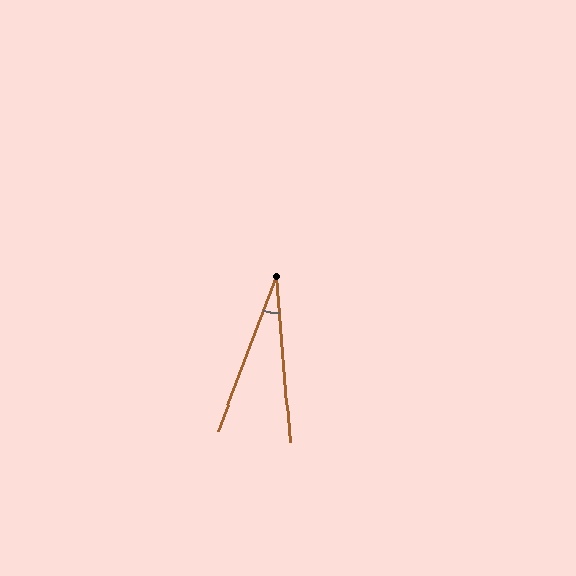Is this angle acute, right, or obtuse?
It is acute.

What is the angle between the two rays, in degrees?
Approximately 25 degrees.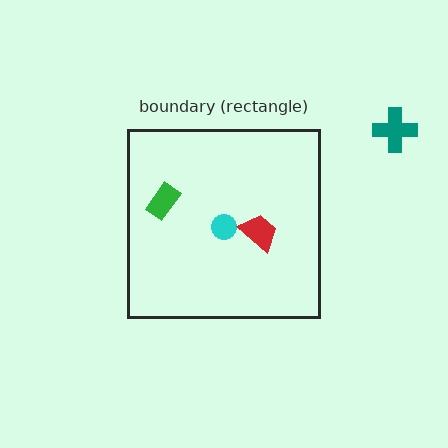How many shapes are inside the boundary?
3 inside, 1 outside.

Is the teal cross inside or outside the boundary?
Outside.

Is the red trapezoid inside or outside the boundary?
Inside.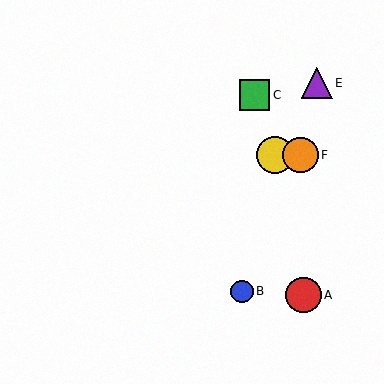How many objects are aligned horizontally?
2 objects (D, F) are aligned horizontally.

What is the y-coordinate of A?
Object A is at y≈295.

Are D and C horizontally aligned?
No, D is at y≈155 and C is at y≈95.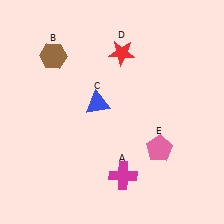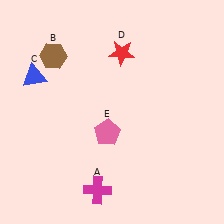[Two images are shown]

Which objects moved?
The objects that moved are: the magenta cross (A), the blue triangle (C), the pink pentagon (E).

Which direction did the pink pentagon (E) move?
The pink pentagon (E) moved left.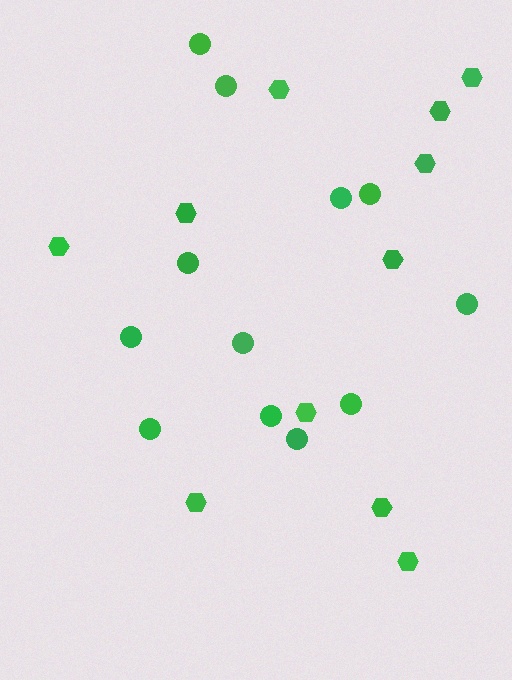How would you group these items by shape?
There are 2 groups: one group of hexagons (11) and one group of circles (12).